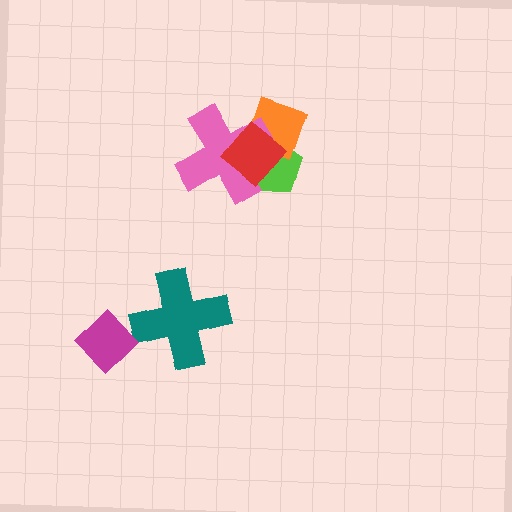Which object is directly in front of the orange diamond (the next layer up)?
The pink cross is directly in front of the orange diamond.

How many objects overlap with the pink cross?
3 objects overlap with the pink cross.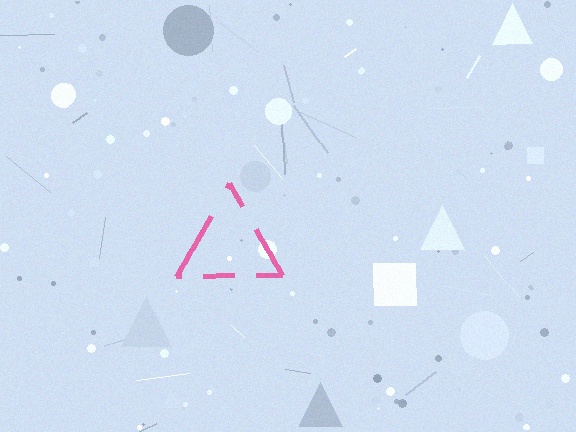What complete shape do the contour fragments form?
The contour fragments form a triangle.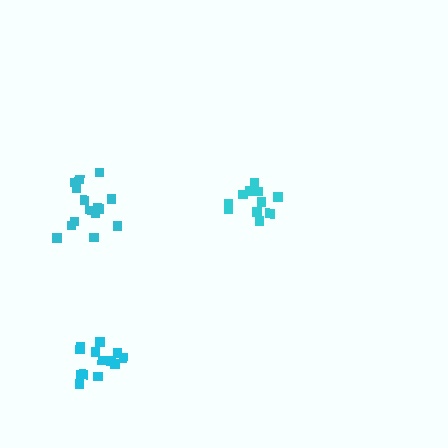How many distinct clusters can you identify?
There are 3 distinct clusters.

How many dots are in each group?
Group 1: 11 dots, Group 2: 15 dots, Group 3: 14 dots (40 total).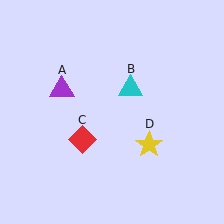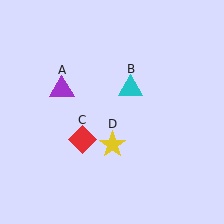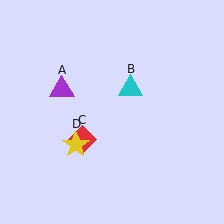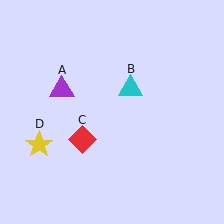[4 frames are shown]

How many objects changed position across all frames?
1 object changed position: yellow star (object D).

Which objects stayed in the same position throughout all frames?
Purple triangle (object A) and cyan triangle (object B) and red diamond (object C) remained stationary.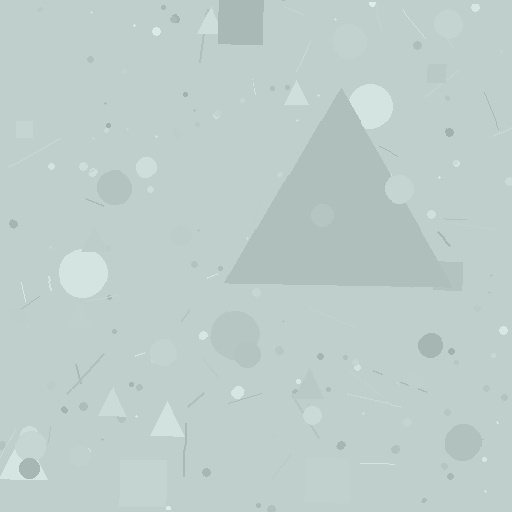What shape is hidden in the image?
A triangle is hidden in the image.